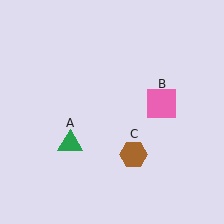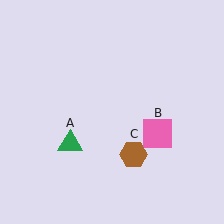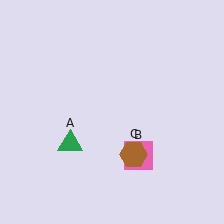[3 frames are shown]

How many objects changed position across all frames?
1 object changed position: pink square (object B).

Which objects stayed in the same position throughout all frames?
Green triangle (object A) and brown hexagon (object C) remained stationary.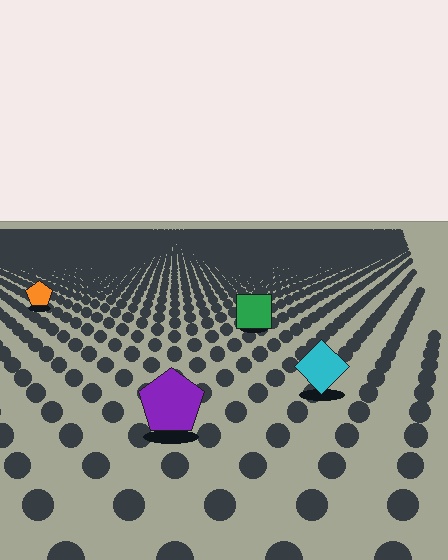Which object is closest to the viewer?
The purple pentagon is closest. The texture marks near it are larger and more spread out.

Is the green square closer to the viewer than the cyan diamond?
No. The cyan diamond is closer — you can tell from the texture gradient: the ground texture is coarser near it.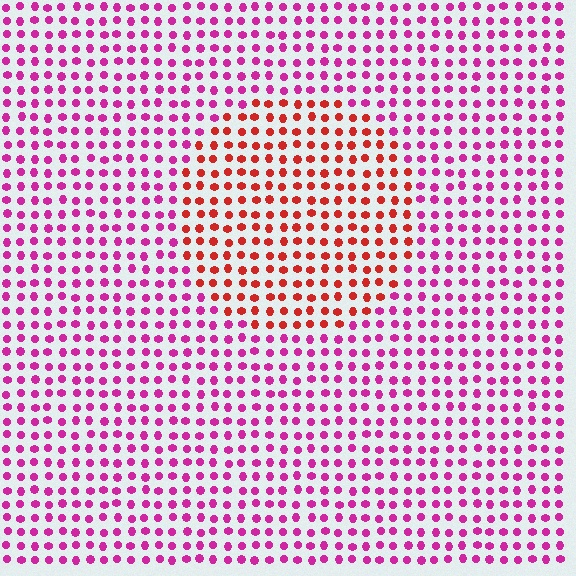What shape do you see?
I see a circle.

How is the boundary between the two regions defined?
The boundary is defined purely by a slight shift in hue (about 44 degrees). Spacing, size, and orientation are identical on both sides.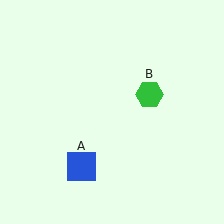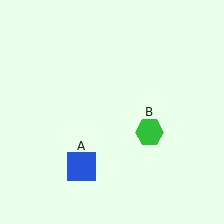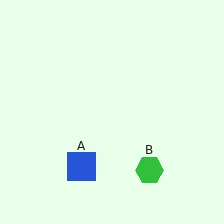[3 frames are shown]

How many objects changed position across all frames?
1 object changed position: green hexagon (object B).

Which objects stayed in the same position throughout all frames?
Blue square (object A) remained stationary.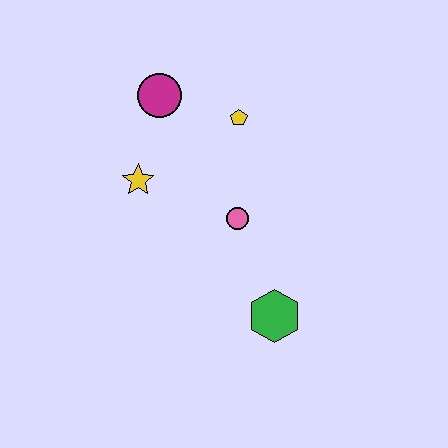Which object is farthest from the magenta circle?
The green hexagon is farthest from the magenta circle.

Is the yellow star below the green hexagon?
No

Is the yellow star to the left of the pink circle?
Yes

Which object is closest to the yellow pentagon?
The magenta circle is closest to the yellow pentagon.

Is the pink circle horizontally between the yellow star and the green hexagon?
Yes